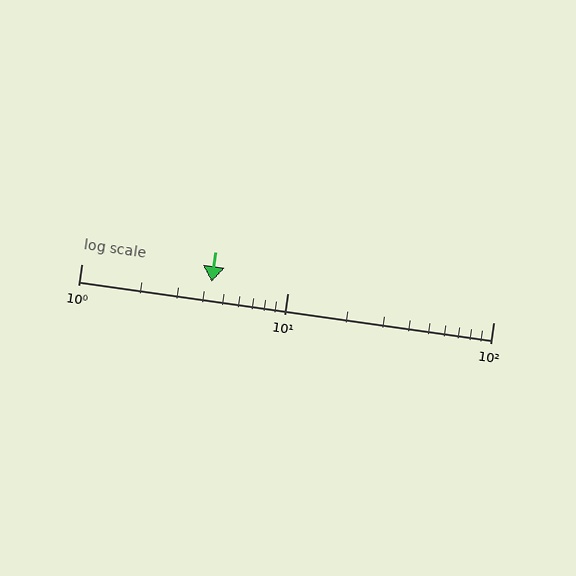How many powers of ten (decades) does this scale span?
The scale spans 2 decades, from 1 to 100.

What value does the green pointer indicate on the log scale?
The pointer indicates approximately 4.3.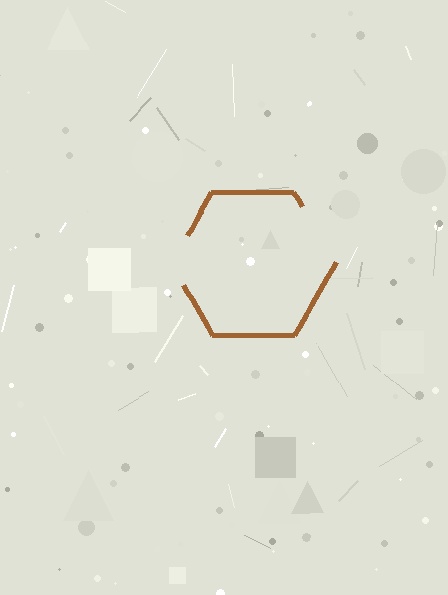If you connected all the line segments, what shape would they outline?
They would outline a hexagon.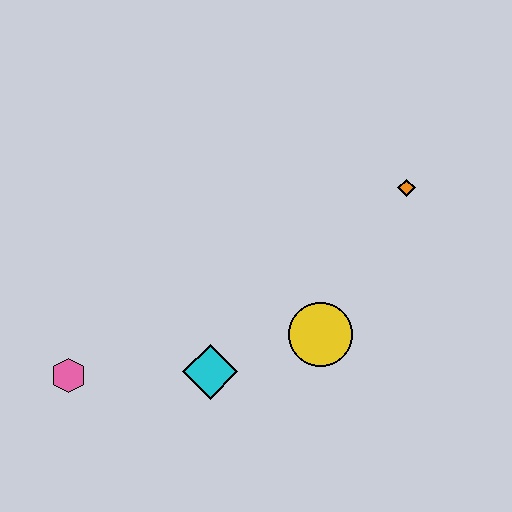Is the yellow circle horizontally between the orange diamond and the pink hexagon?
Yes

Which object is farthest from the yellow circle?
The pink hexagon is farthest from the yellow circle.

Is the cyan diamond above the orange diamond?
No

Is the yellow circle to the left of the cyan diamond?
No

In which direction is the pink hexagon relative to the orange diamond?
The pink hexagon is to the left of the orange diamond.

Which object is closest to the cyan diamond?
The yellow circle is closest to the cyan diamond.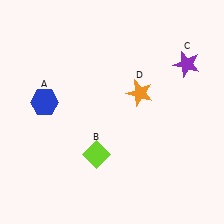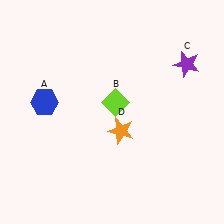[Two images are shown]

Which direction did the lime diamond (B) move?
The lime diamond (B) moved up.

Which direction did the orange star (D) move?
The orange star (D) moved down.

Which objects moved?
The objects that moved are: the lime diamond (B), the orange star (D).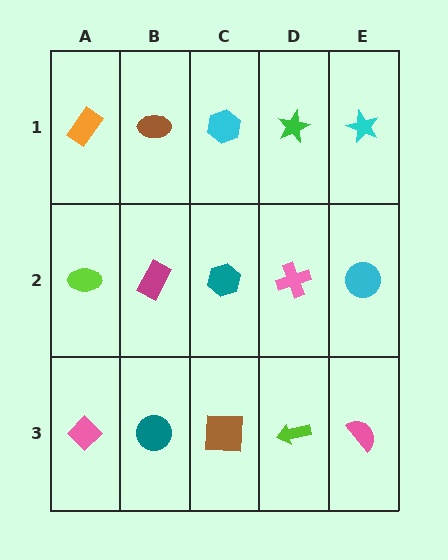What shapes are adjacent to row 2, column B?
A brown ellipse (row 1, column B), a teal circle (row 3, column B), a lime ellipse (row 2, column A), a teal hexagon (row 2, column C).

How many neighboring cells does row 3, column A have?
2.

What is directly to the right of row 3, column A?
A teal circle.